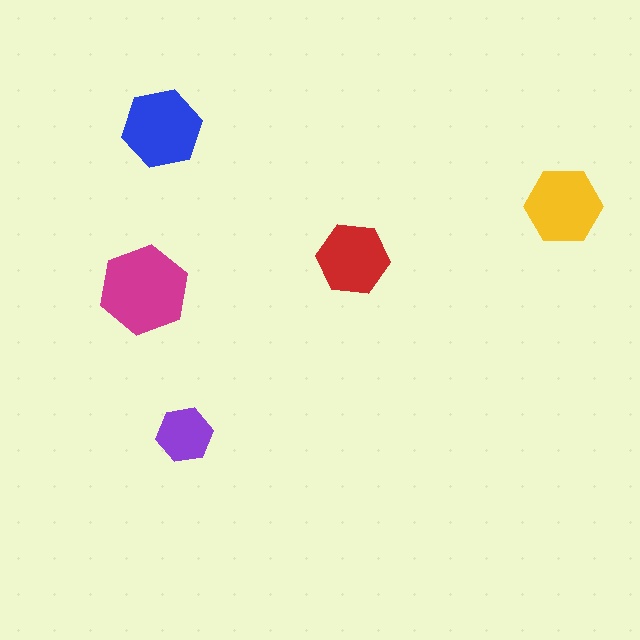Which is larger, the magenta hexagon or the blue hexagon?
The magenta one.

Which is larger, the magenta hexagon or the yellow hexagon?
The magenta one.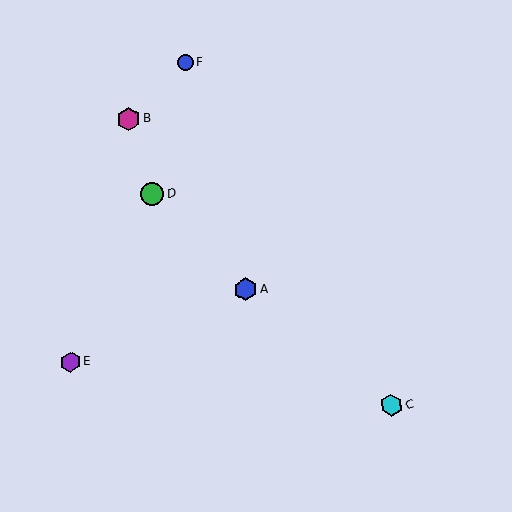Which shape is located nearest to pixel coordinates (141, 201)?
The green circle (labeled D) at (152, 194) is nearest to that location.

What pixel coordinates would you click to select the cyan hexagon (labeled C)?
Click at (391, 405) to select the cyan hexagon C.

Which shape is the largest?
The magenta hexagon (labeled B) is the largest.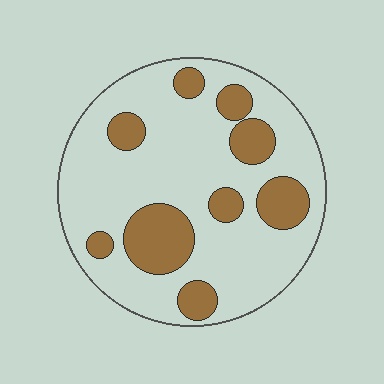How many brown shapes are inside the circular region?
9.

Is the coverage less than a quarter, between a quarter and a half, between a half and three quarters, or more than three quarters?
Less than a quarter.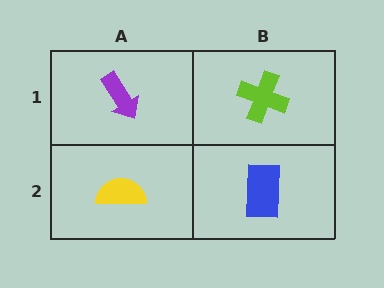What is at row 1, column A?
A purple arrow.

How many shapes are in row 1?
2 shapes.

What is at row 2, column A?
A yellow semicircle.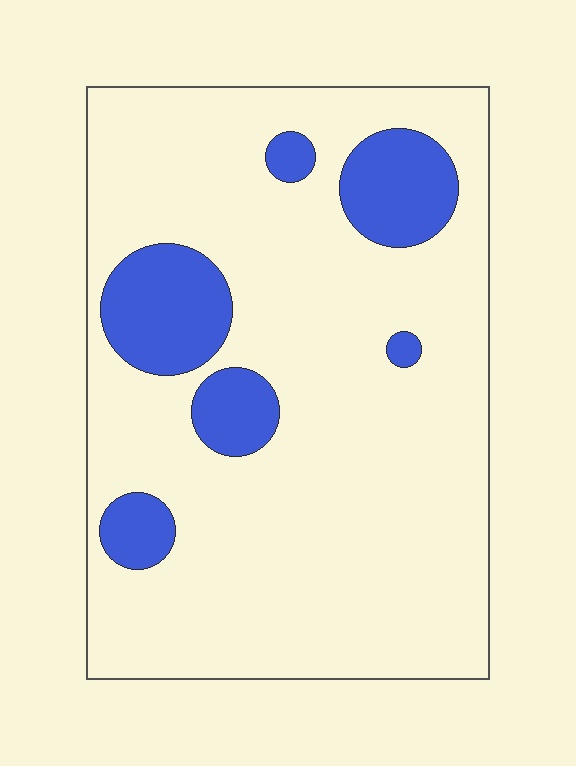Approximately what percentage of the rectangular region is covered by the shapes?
Approximately 15%.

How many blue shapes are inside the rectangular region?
6.